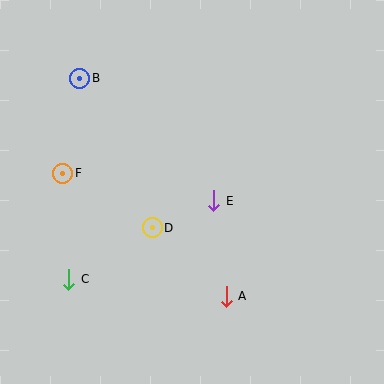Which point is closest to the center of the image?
Point E at (214, 201) is closest to the center.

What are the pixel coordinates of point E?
Point E is at (214, 201).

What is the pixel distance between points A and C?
The distance between A and C is 158 pixels.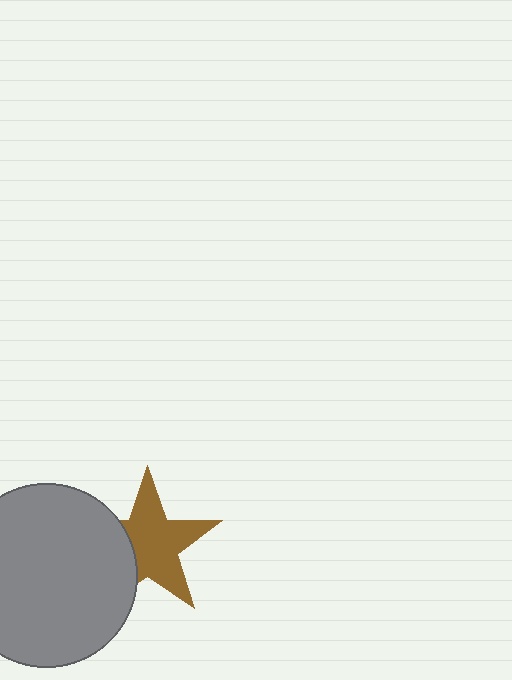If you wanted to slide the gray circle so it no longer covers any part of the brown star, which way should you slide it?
Slide it left — that is the most direct way to separate the two shapes.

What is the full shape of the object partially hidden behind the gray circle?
The partially hidden object is a brown star.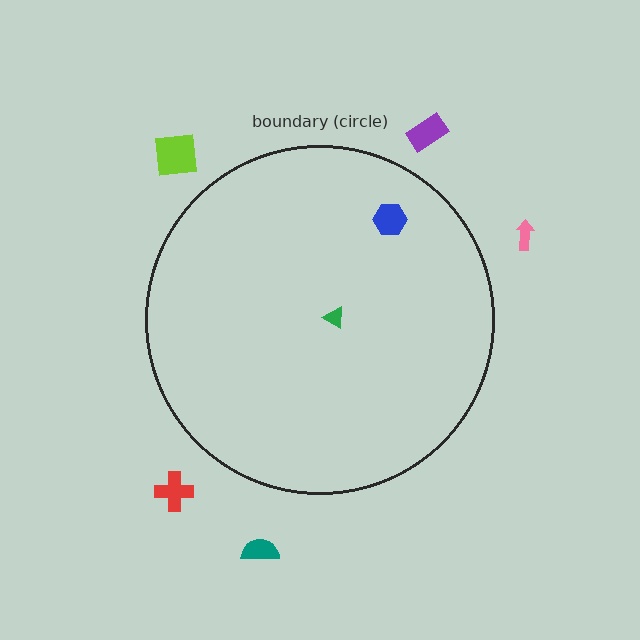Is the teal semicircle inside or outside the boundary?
Outside.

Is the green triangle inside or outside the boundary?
Inside.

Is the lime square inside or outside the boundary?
Outside.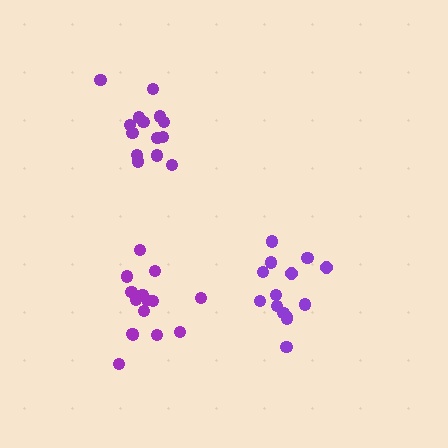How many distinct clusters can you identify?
There are 3 distinct clusters.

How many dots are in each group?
Group 1: 14 dots, Group 2: 14 dots, Group 3: 16 dots (44 total).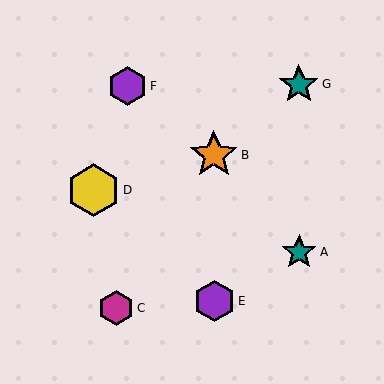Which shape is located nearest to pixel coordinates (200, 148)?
The orange star (labeled B) at (214, 155) is nearest to that location.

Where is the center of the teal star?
The center of the teal star is at (299, 84).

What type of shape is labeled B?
Shape B is an orange star.